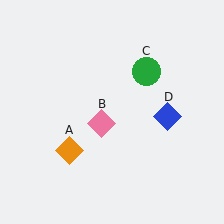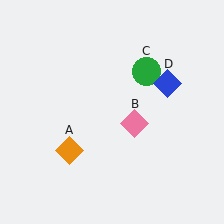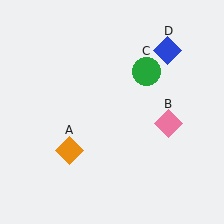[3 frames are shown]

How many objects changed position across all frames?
2 objects changed position: pink diamond (object B), blue diamond (object D).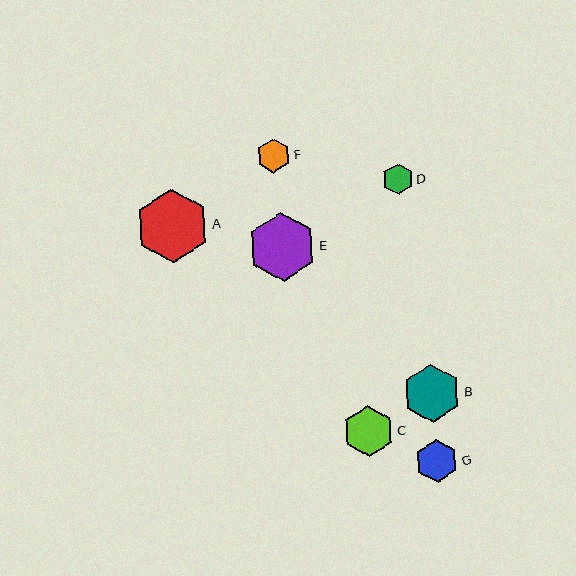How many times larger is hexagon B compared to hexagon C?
Hexagon B is approximately 1.1 times the size of hexagon C.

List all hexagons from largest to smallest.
From largest to smallest: A, E, B, C, G, F, D.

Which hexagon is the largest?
Hexagon A is the largest with a size of approximately 73 pixels.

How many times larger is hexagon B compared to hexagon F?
Hexagon B is approximately 1.7 times the size of hexagon F.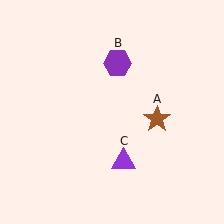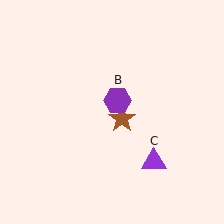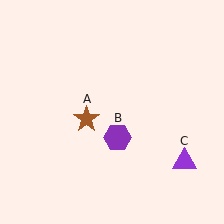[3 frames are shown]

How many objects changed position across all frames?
3 objects changed position: brown star (object A), purple hexagon (object B), purple triangle (object C).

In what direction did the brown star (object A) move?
The brown star (object A) moved left.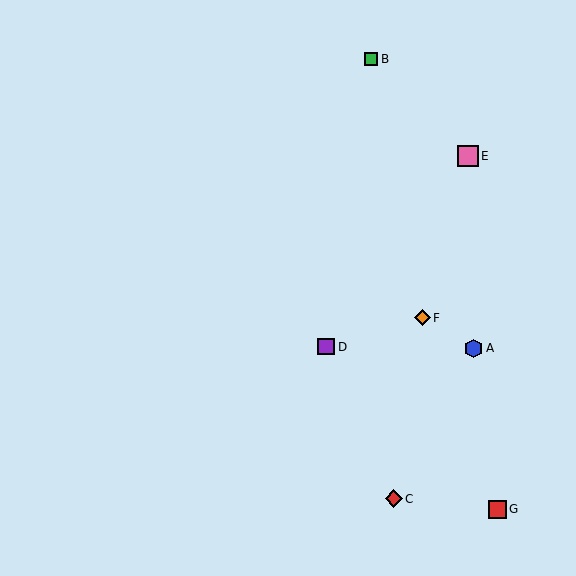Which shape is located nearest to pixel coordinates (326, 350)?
The purple square (labeled D) at (326, 347) is nearest to that location.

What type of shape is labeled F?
Shape F is an orange diamond.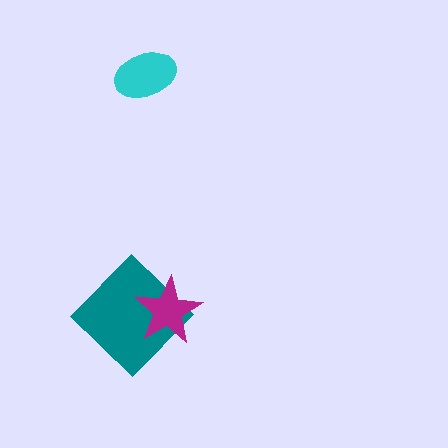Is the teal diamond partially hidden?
Yes, it is partially covered by another shape.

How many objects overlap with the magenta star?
1 object overlaps with the magenta star.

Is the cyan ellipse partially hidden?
No, no other shape covers it.